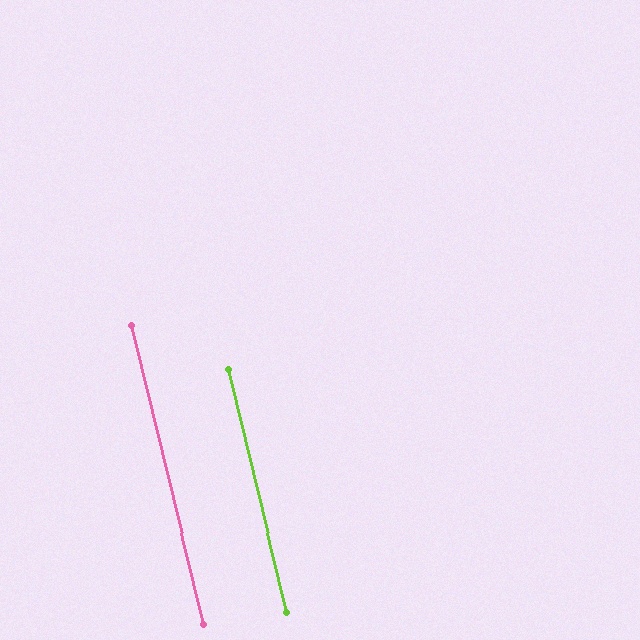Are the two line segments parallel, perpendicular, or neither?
Parallel — their directions differ by only 0.0°.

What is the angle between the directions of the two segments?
Approximately 0 degrees.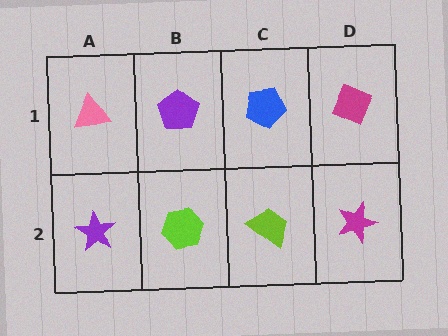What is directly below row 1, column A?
A purple star.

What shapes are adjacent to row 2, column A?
A pink triangle (row 1, column A), a lime hexagon (row 2, column B).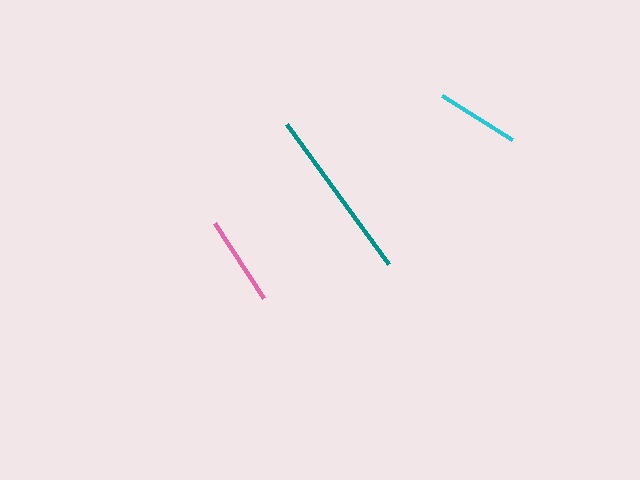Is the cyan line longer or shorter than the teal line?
The teal line is longer than the cyan line.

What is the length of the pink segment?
The pink segment is approximately 89 pixels long.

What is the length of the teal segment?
The teal segment is approximately 172 pixels long.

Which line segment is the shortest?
The cyan line is the shortest at approximately 83 pixels.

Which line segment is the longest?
The teal line is the longest at approximately 172 pixels.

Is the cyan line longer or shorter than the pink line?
The pink line is longer than the cyan line.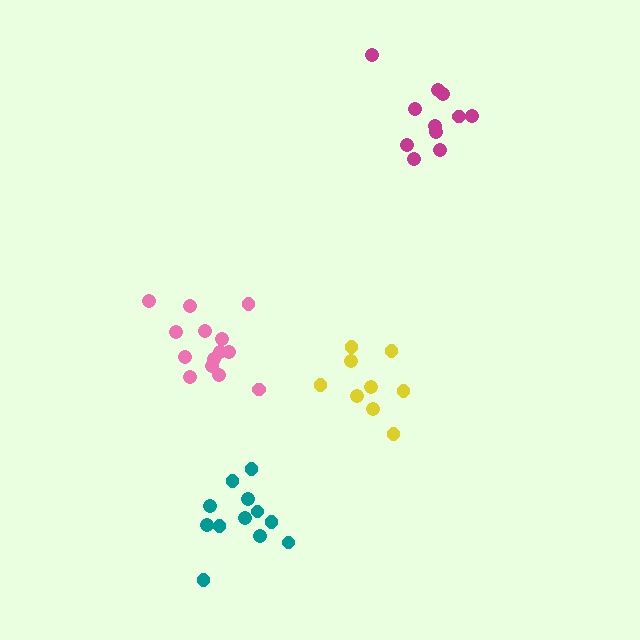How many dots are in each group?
Group 1: 9 dots, Group 2: 11 dots, Group 3: 14 dots, Group 4: 12 dots (46 total).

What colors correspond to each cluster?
The clusters are colored: yellow, magenta, pink, teal.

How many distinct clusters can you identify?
There are 4 distinct clusters.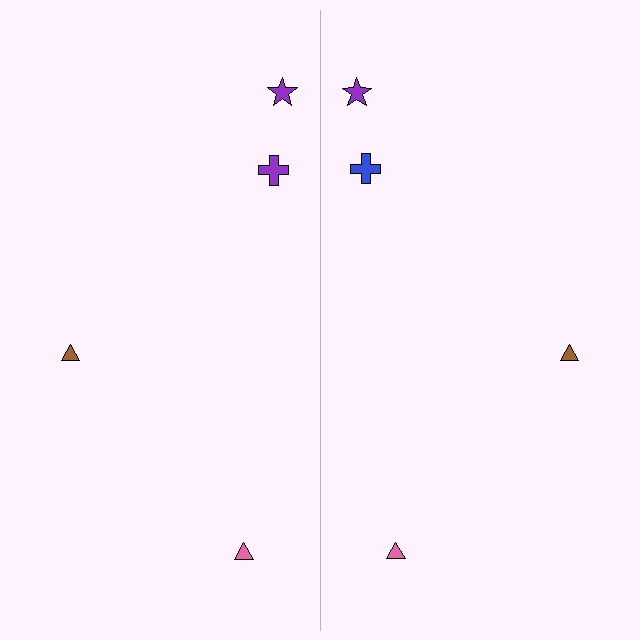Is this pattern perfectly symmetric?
No, the pattern is not perfectly symmetric. The blue cross on the right side breaks the symmetry — its mirror counterpart is purple.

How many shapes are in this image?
There are 8 shapes in this image.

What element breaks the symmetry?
The blue cross on the right side breaks the symmetry — its mirror counterpart is purple.